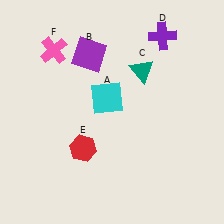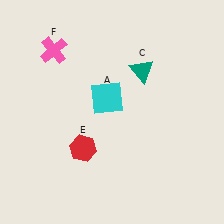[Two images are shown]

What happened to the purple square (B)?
The purple square (B) was removed in Image 2. It was in the top-left area of Image 1.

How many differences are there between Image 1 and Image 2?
There are 2 differences between the two images.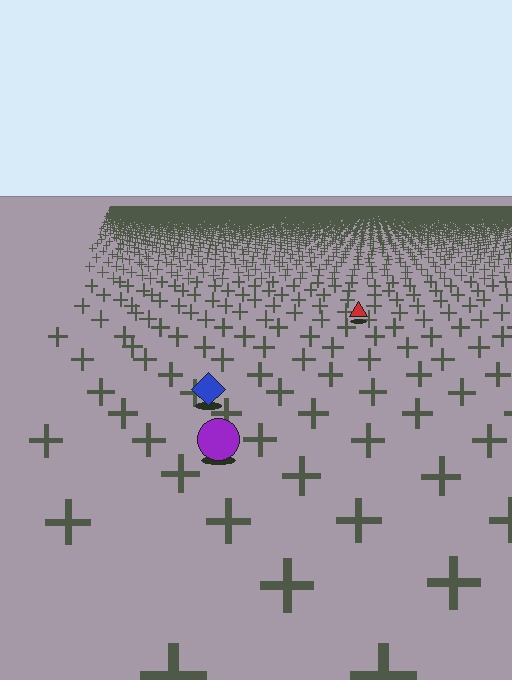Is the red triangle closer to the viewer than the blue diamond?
No. The blue diamond is closer — you can tell from the texture gradient: the ground texture is coarser near it.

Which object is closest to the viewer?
The purple circle is closest. The texture marks near it are larger and more spread out.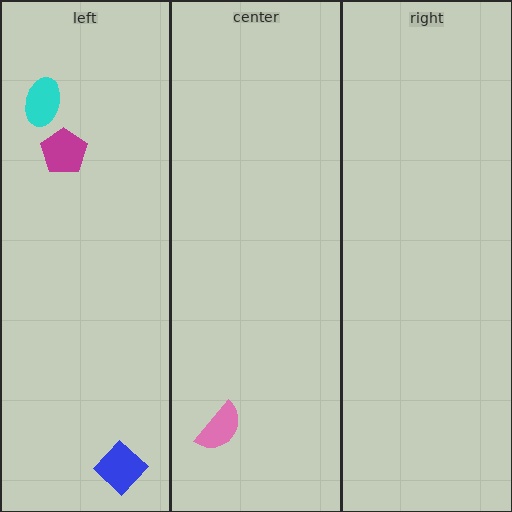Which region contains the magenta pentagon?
The left region.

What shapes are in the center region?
The pink semicircle.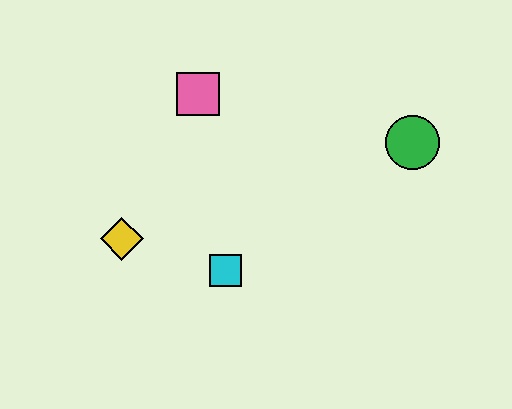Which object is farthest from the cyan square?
The green circle is farthest from the cyan square.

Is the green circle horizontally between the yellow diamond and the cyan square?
No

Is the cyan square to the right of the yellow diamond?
Yes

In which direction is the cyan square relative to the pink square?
The cyan square is below the pink square.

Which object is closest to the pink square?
The yellow diamond is closest to the pink square.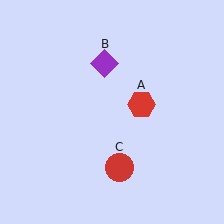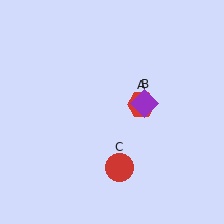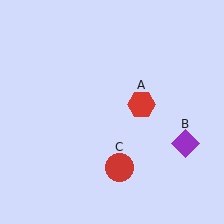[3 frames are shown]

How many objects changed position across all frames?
1 object changed position: purple diamond (object B).